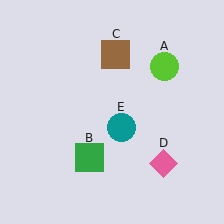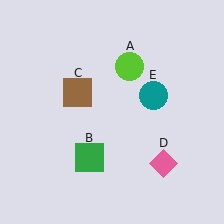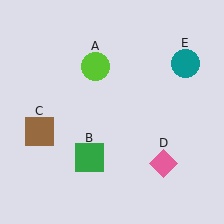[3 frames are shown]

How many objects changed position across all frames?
3 objects changed position: lime circle (object A), brown square (object C), teal circle (object E).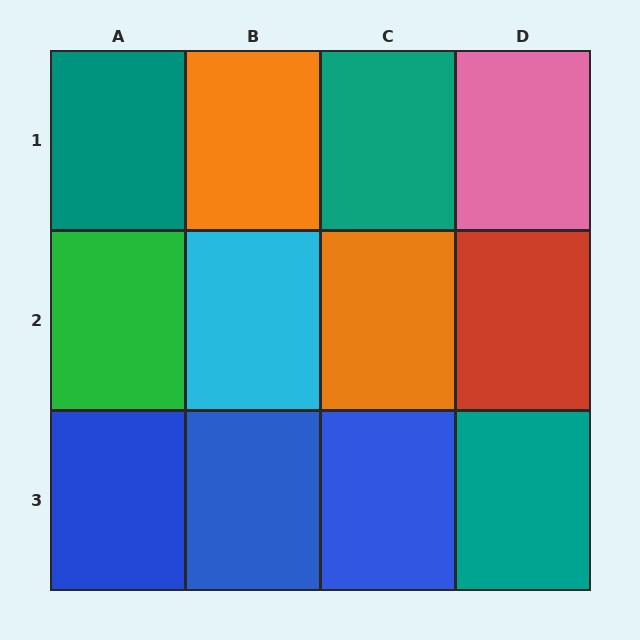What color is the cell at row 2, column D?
Red.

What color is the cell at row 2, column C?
Orange.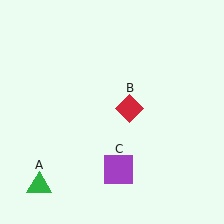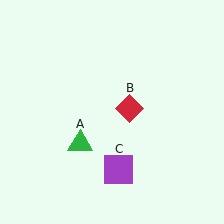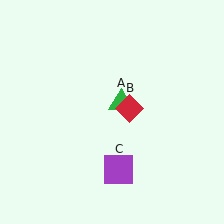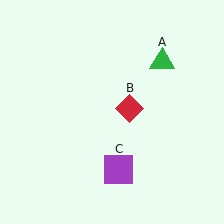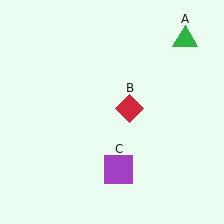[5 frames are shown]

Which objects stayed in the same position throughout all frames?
Red diamond (object B) and purple square (object C) remained stationary.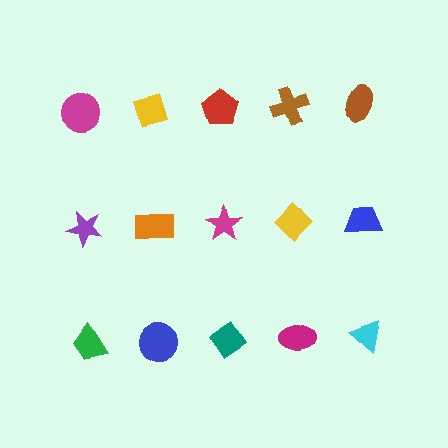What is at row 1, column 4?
A brown cross.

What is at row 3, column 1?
A green trapezoid.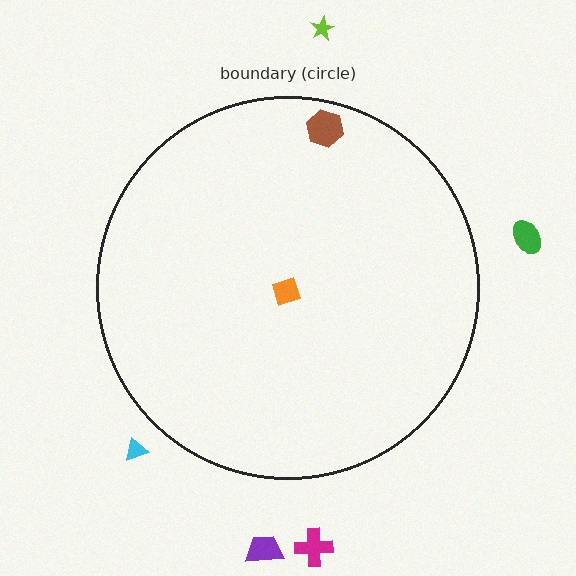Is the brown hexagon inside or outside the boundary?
Inside.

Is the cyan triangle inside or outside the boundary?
Outside.